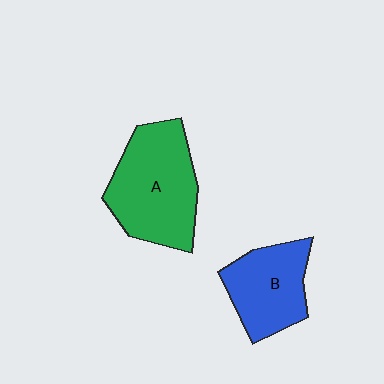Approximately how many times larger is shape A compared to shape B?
Approximately 1.4 times.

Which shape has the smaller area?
Shape B (blue).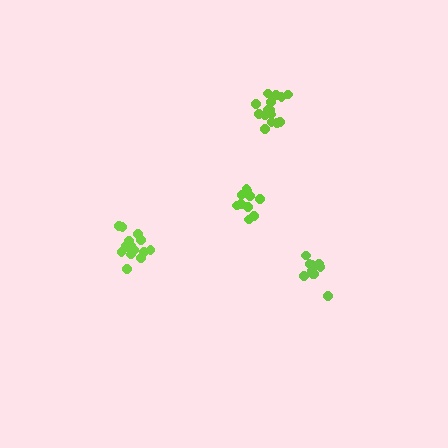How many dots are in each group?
Group 1: 10 dots, Group 2: 16 dots, Group 3: 15 dots, Group 4: 10 dots (51 total).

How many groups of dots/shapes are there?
There are 4 groups.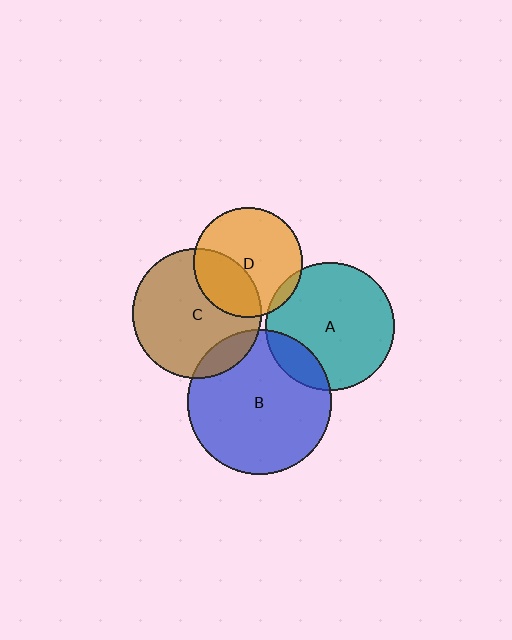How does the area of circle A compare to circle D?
Approximately 1.4 times.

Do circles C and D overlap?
Yes.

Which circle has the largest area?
Circle B (blue).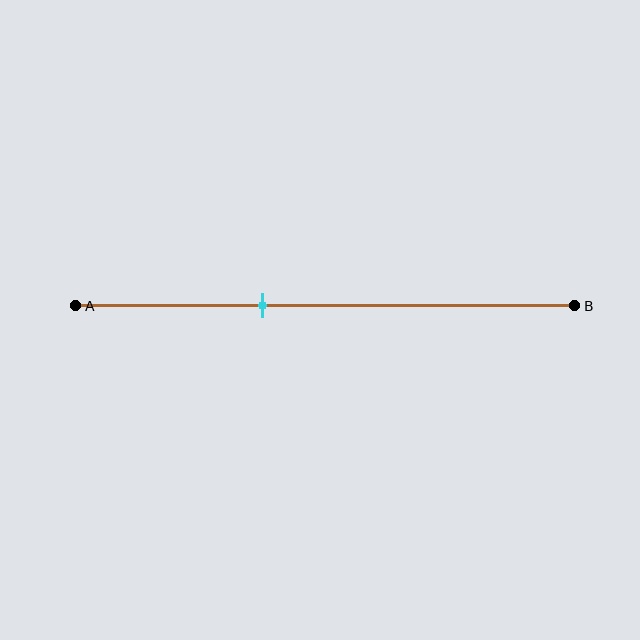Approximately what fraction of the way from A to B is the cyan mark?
The cyan mark is approximately 35% of the way from A to B.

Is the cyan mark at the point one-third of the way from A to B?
No, the mark is at about 35% from A, not at the 33% one-third point.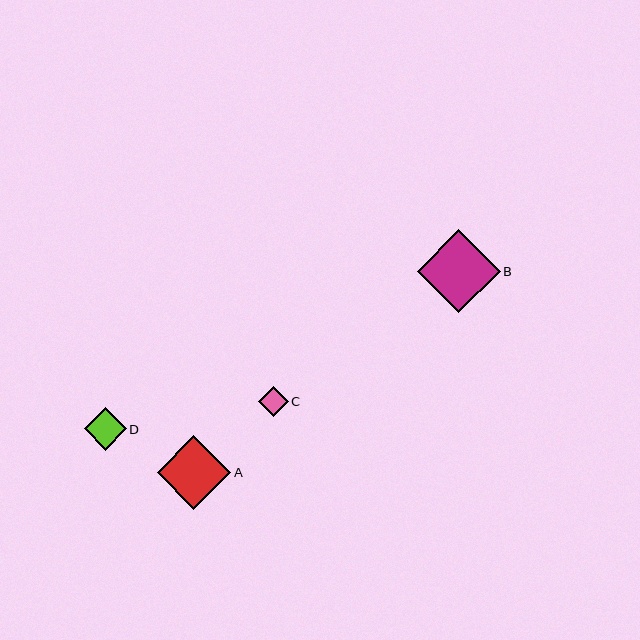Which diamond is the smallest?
Diamond C is the smallest with a size of approximately 30 pixels.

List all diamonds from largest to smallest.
From largest to smallest: B, A, D, C.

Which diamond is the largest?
Diamond B is the largest with a size of approximately 83 pixels.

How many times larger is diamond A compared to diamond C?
Diamond A is approximately 2.4 times the size of diamond C.